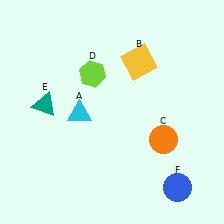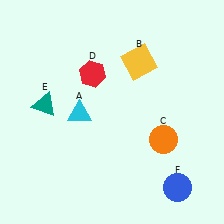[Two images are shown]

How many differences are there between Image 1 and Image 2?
There is 1 difference between the two images.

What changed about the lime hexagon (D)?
In Image 1, D is lime. In Image 2, it changed to red.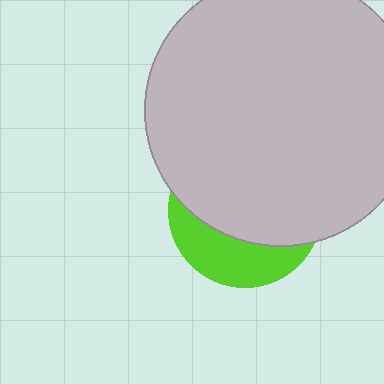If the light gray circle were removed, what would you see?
You would see the complete lime circle.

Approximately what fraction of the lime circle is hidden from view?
Roughly 69% of the lime circle is hidden behind the light gray circle.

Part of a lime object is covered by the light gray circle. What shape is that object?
It is a circle.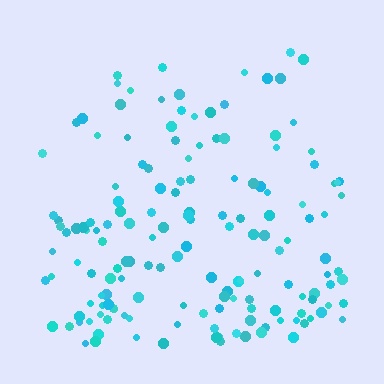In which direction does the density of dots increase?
From top to bottom, with the bottom side densest.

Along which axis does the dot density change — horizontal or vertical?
Vertical.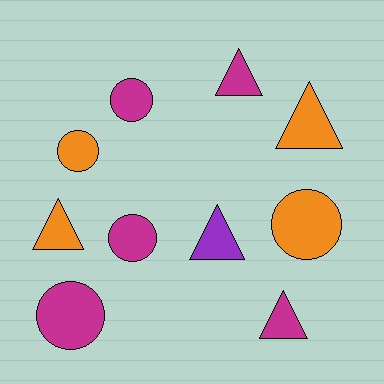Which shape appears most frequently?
Circle, with 5 objects.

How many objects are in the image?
There are 10 objects.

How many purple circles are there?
There are no purple circles.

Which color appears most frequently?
Magenta, with 5 objects.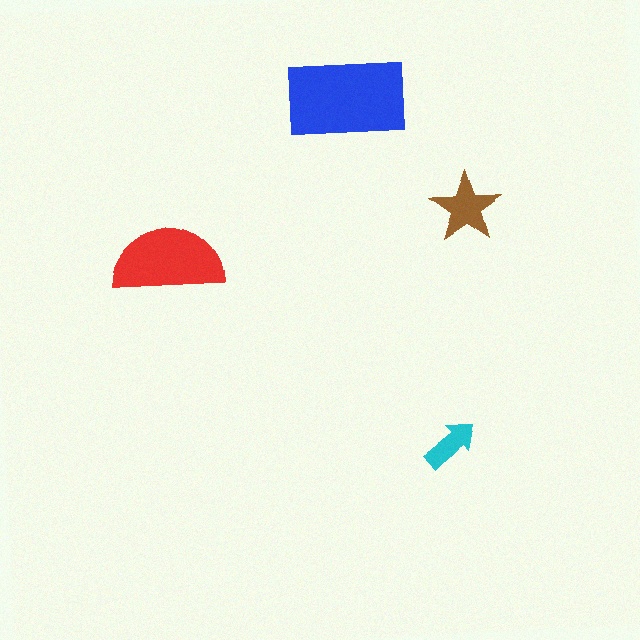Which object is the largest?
The blue rectangle.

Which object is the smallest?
The cyan arrow.